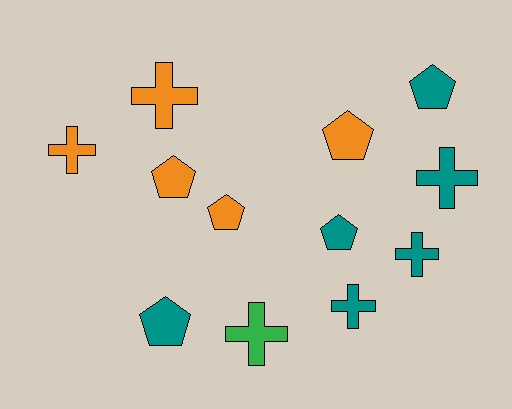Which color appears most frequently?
Teal, with 6 objects.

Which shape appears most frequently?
Pentagon, with 6 objects.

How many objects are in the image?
There are 12 objects.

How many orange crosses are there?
There are 2 orange crosses.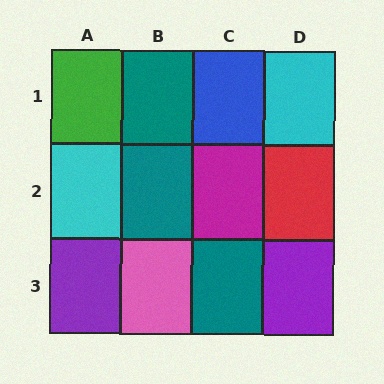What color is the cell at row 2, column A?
Cyan.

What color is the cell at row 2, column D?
Red.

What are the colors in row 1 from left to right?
Green, teal, blue, cyan.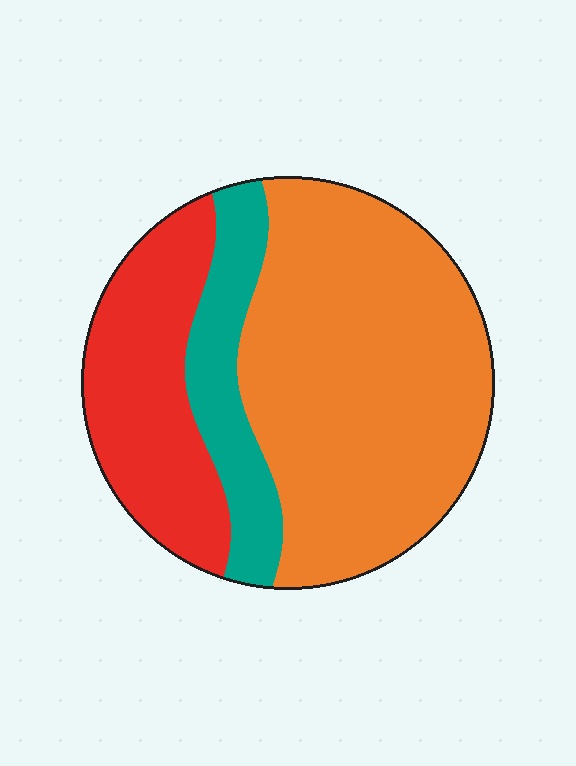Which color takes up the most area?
Orange, at roughly 60%.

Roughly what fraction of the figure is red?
Red covers about 25% of the figure.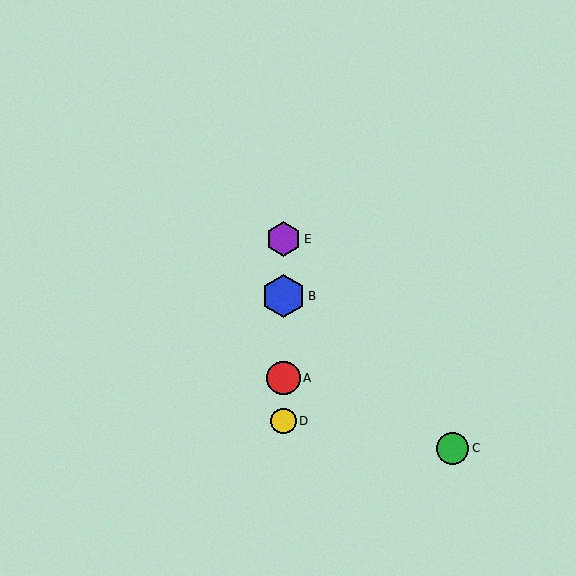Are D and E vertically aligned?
Yes, both are at x≈284.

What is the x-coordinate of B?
Object B is at x≈284.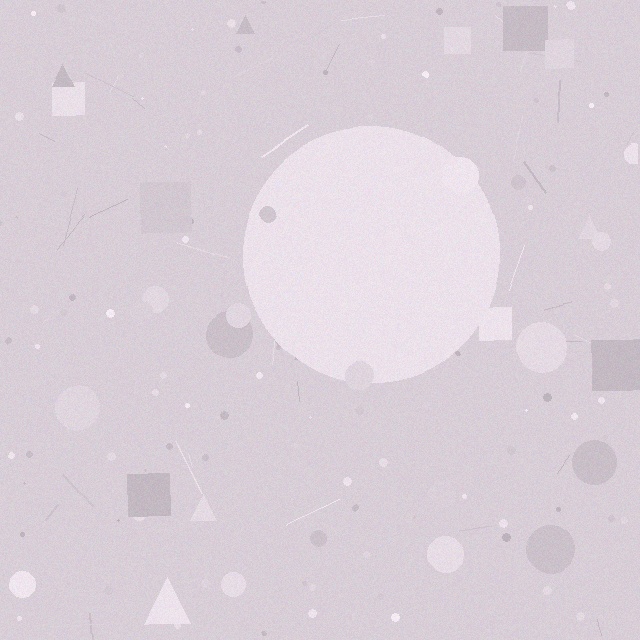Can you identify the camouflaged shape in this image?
The camouflaged shape is a circle.